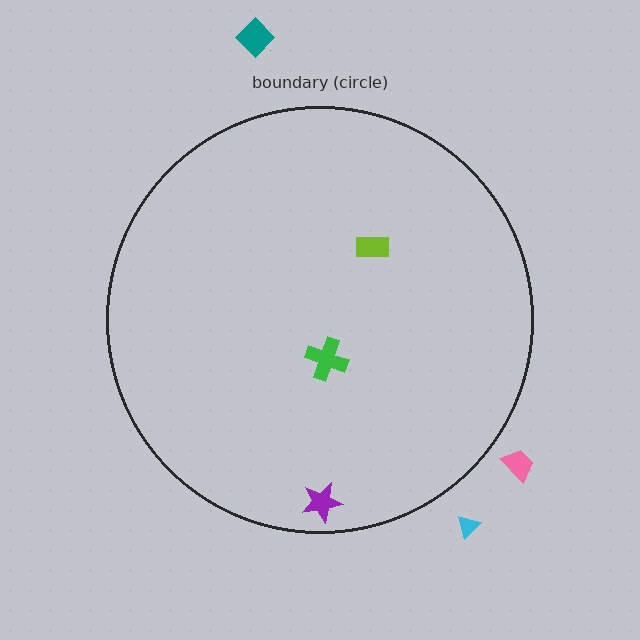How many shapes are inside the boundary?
3 inside, 3 outside.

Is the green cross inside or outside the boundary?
Inside.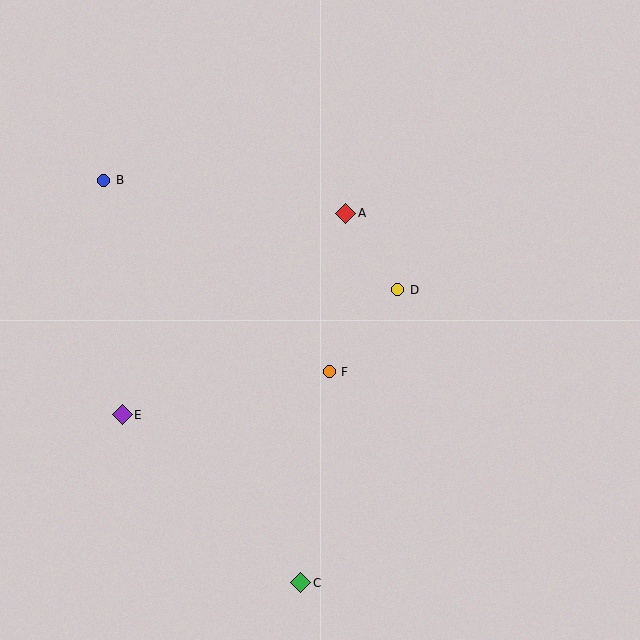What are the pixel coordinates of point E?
Point E is at (122, 415).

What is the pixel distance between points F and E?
The distance between F and E is 212 pixels.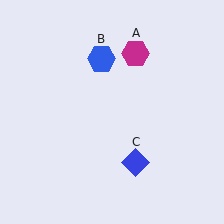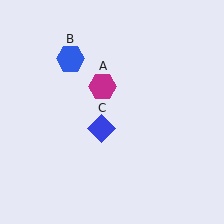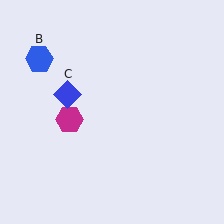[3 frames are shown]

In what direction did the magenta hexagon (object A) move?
The magenta hexagon (object A) moved down and to the left.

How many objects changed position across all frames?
3 objects changed position: magenta hexagon (object A), blue hexagon (object B), blue diamond (object C).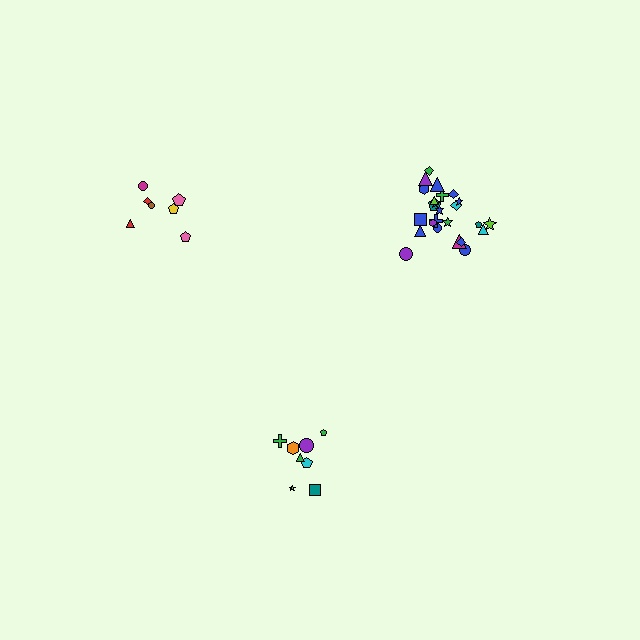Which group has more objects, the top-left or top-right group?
The top-right group.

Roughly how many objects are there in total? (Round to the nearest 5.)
Roughly 40 objects in total.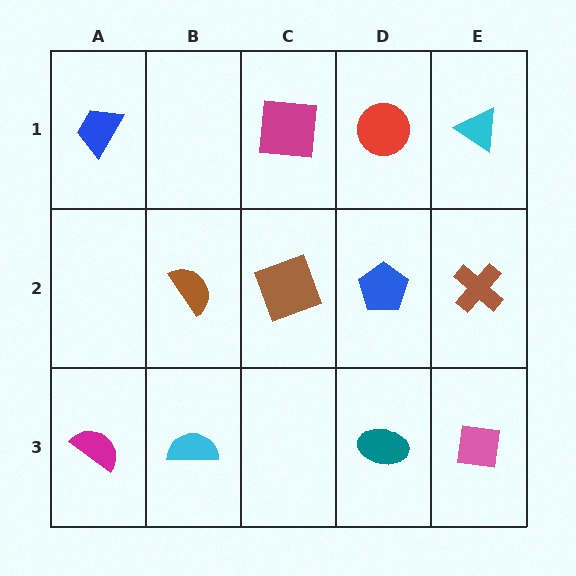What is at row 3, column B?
A cyan semicircle.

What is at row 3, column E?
A pink square.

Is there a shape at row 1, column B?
No, that cell is empty.